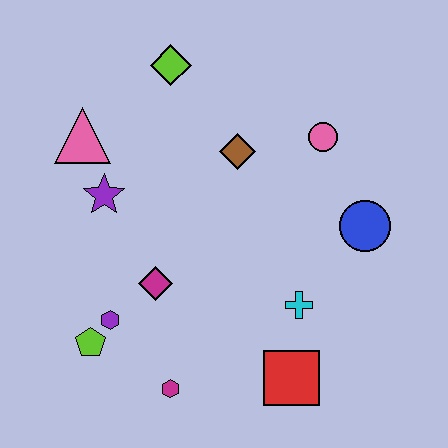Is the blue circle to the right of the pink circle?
Yes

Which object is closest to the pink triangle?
The purple star is closest to the pink triangle.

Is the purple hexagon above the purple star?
No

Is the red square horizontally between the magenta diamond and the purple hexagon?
No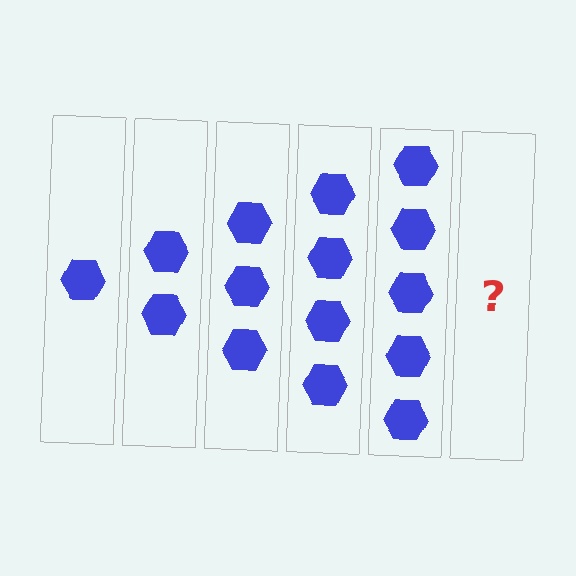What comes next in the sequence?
The next element should be 6 hexagons.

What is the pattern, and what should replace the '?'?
The pattern is that each step adds one more hexagon. The '?' should be 6 hexagons.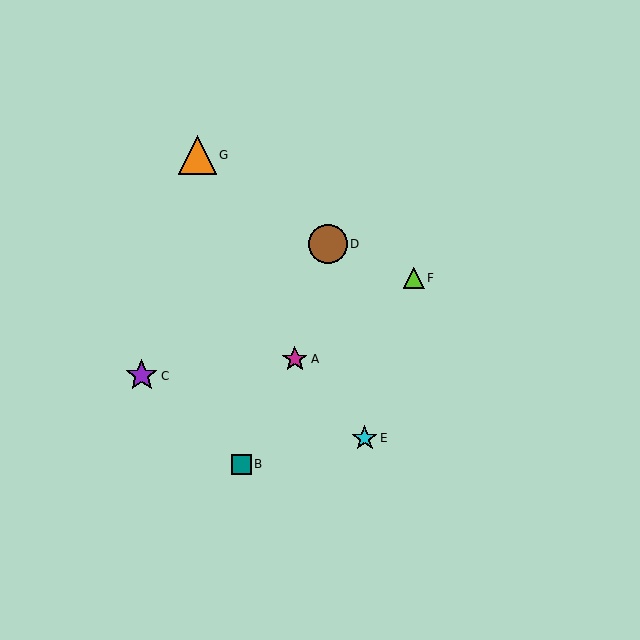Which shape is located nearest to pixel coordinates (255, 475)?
The teal square (labeled B) at (241, 464) is nearest to that location.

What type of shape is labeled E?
Shape E is a cyan star.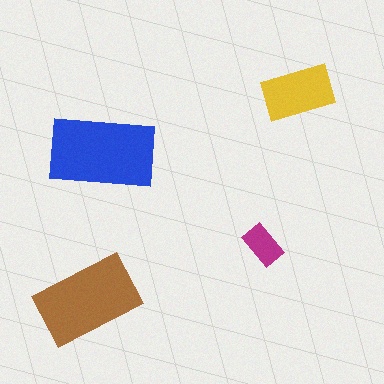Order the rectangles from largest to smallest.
the blue one, the brown one, the yellow one, the magenta one.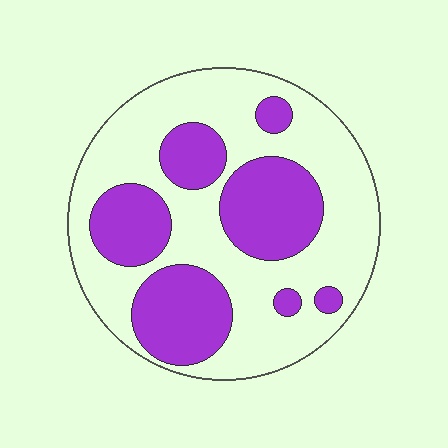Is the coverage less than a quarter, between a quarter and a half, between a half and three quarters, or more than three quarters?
Between a quarter and a half.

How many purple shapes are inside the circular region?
7.